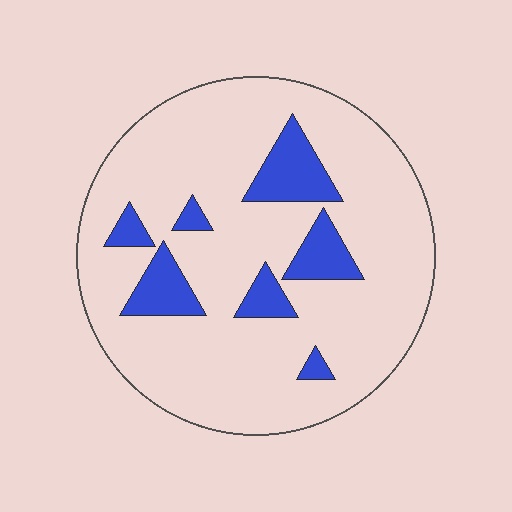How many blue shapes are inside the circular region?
7.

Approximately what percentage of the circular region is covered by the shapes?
Approximately 15%.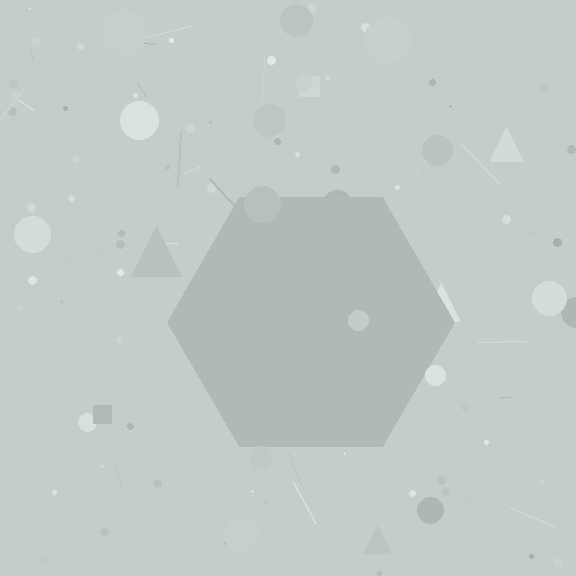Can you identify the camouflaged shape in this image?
The camouflaged shape is a hexagon.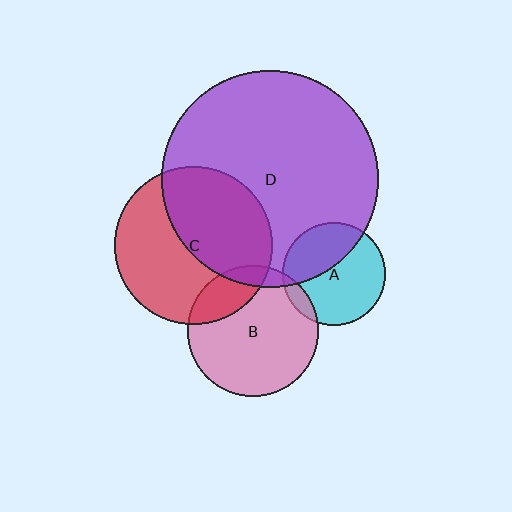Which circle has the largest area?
Circle D (purple).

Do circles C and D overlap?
Yes.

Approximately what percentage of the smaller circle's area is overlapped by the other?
Approximately 50%.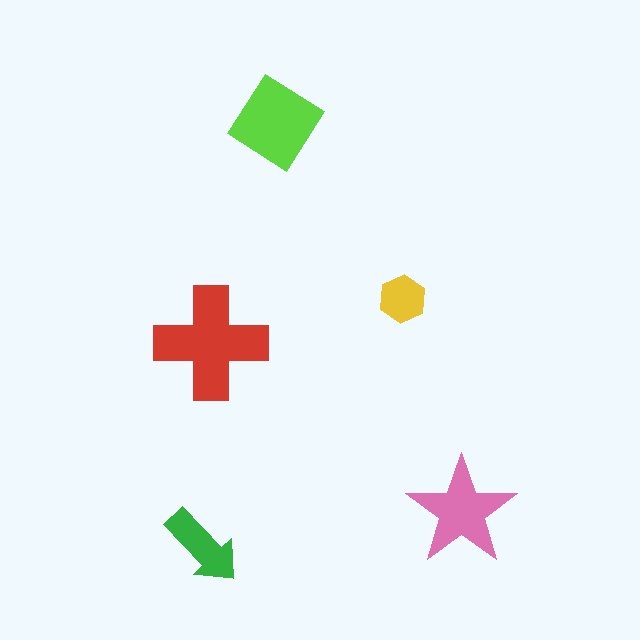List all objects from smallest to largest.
The yellow hexagon, the green arrow, the pink star, the lime diamond, the red cross.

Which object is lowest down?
The green arrow is bottommost.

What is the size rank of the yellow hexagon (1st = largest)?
5th.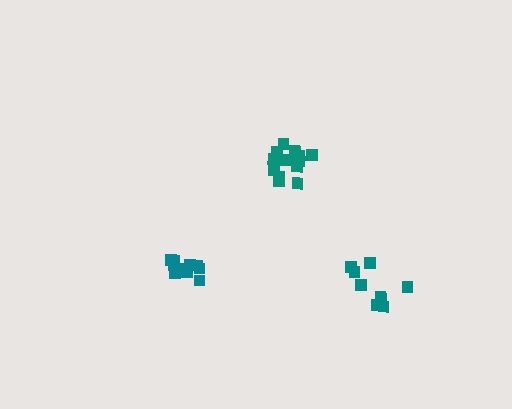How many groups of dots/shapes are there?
There are 3 groups.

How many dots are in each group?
Group 1: 14 dots, Group 2: 11 dots, Group 3: 9 dots (34 total).